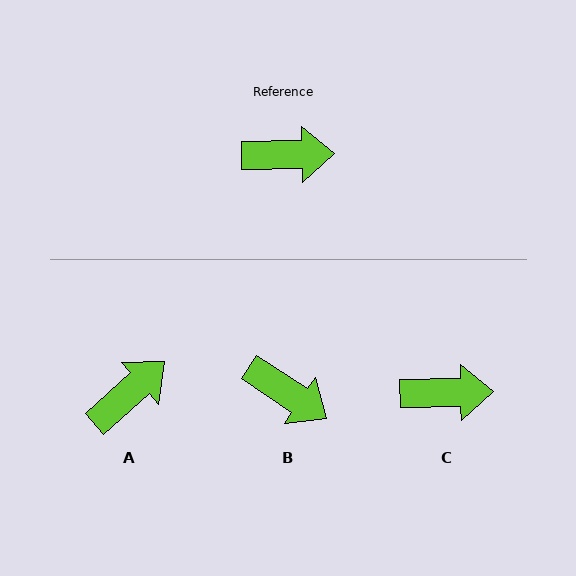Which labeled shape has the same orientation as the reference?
C.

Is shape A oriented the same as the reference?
No, it is off by about 40 degrees.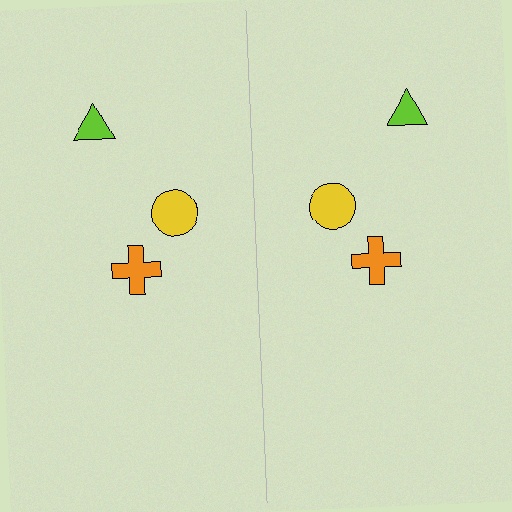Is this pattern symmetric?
Yes, this pattern has bilateral (reflection) symmetry.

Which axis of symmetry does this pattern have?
The pattern has a vertical axis of symmetry running through the center of the image.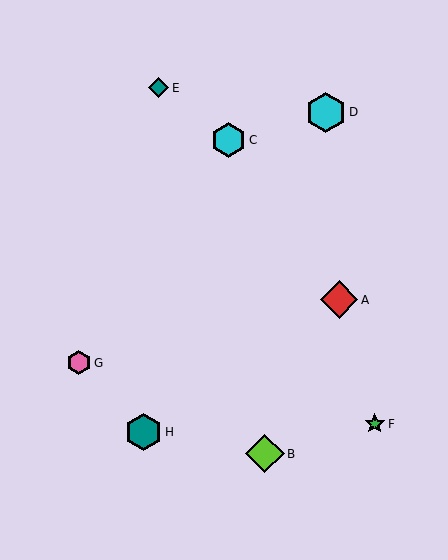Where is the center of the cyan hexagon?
The center of the cyan hexagon is at (229, 140).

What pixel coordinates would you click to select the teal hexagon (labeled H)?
Click at (143, 432) to select the teal hexagon H.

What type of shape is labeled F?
Shape F is a green star.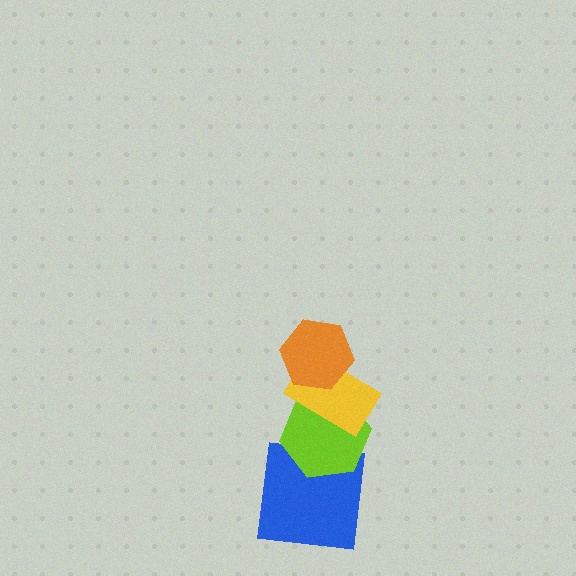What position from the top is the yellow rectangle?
The yellow rectangle is 2nd from the top.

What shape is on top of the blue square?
The lime hexagon is on top of the blue square.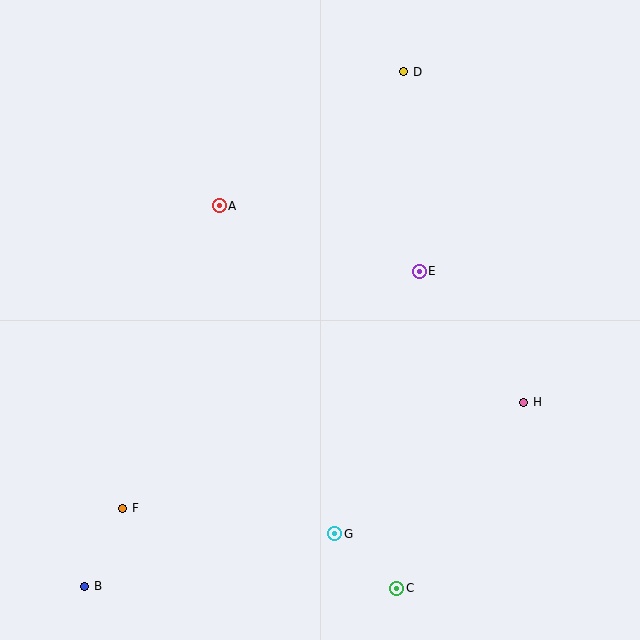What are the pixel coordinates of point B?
Point B is at (85, 586).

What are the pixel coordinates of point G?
Point G is at (335, 534).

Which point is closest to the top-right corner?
Point D is closest to the top-right corner.